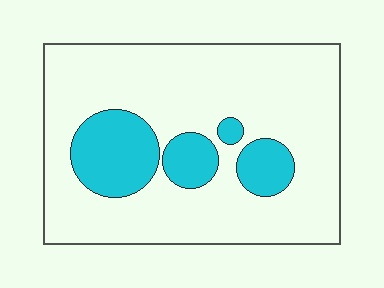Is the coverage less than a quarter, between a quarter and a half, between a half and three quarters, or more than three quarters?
Less than a quarter.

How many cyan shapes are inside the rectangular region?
4.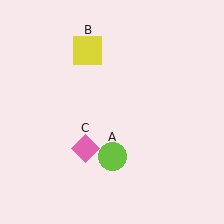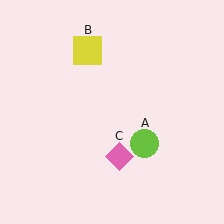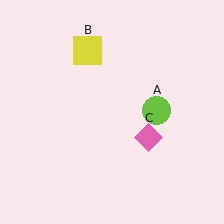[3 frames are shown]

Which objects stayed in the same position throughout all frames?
Yellow square (object B) remained stationary.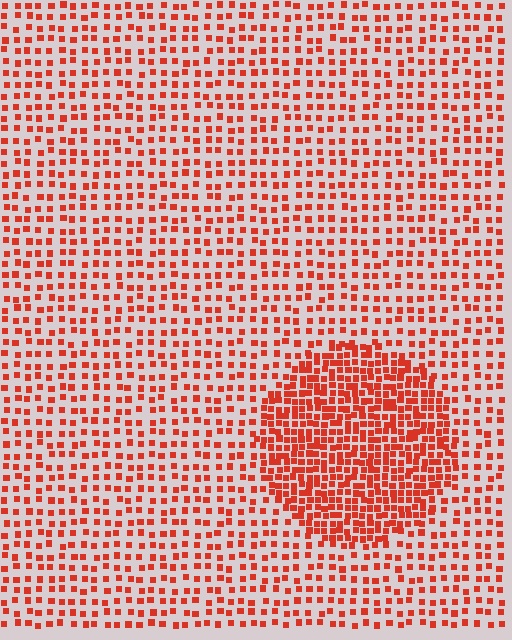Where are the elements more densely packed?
The elements are more densely packed inside the circle boundary.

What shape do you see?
I see a circle.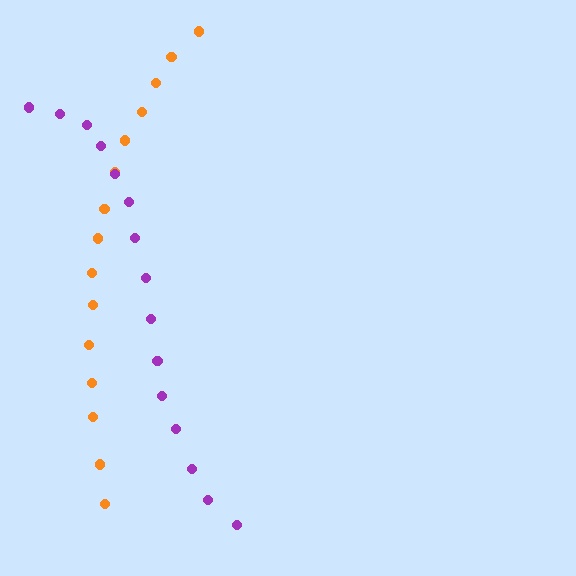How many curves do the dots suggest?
There are 2 distinct paths.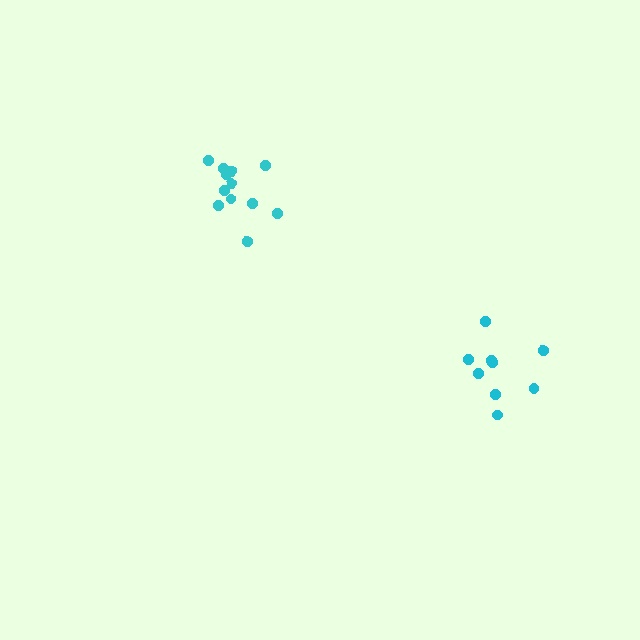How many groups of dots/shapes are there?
There are 2 groups.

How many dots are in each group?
Group 1: 12 dots, Group 2: 9 dots (21 total).